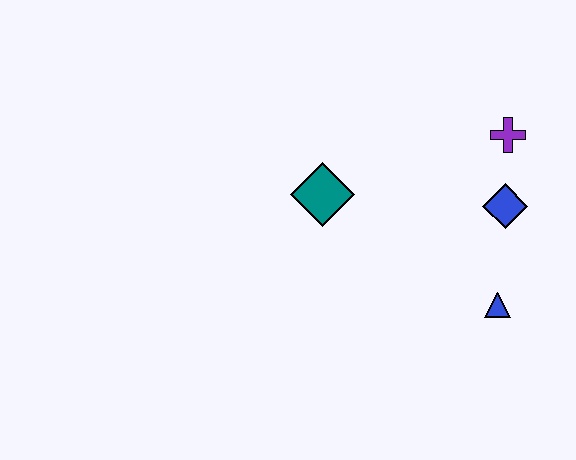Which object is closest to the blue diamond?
The purple cross is closest to the blue diamond.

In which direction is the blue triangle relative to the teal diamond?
The blue triangle is to the right of the teal diamond.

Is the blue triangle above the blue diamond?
No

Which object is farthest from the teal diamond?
The blue triangle is farthest from the teal diamond.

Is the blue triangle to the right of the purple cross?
No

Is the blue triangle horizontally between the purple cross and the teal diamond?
Yes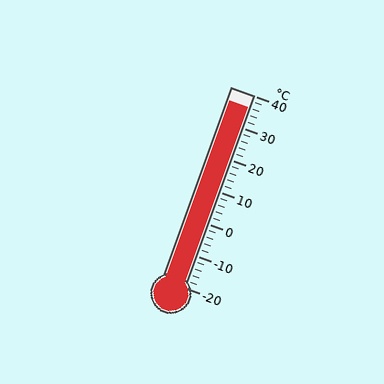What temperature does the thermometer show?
The thermometer shows approximately 36°C.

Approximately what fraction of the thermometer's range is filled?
The thermometer is filled to approximately 95% of its range.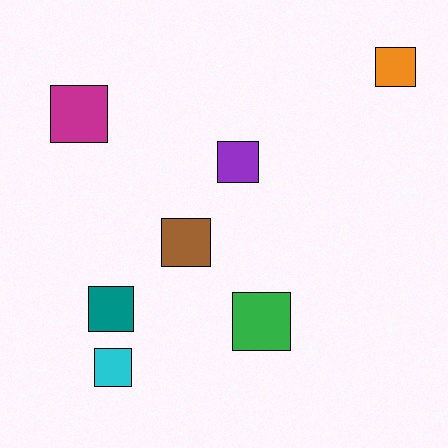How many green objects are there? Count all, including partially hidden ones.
There is 1 green object.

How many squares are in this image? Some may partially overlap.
There are 7 squares.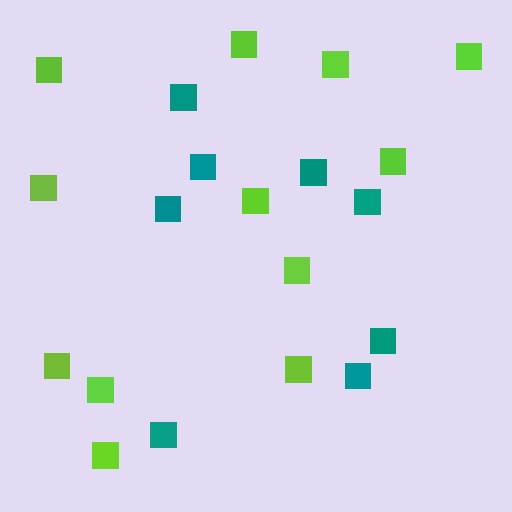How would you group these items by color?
There are 2 groups: one group of teal squares (8) and one group of lime squares (12).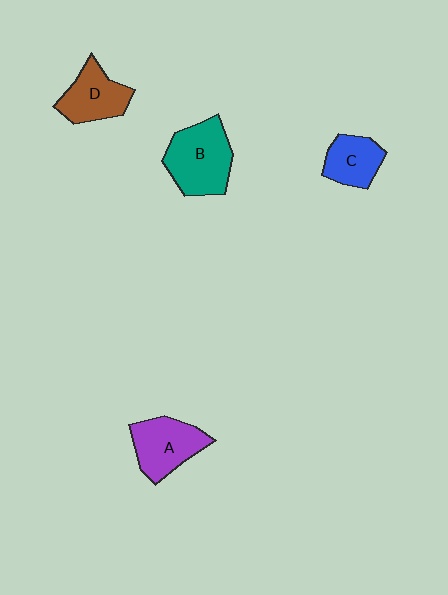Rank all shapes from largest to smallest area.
From largest to smallest: B (teal), A (purple), D (brown), C (blue).